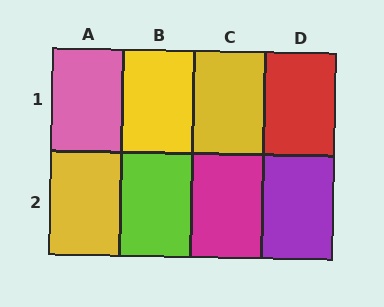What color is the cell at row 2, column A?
Yellow.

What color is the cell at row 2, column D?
Purple.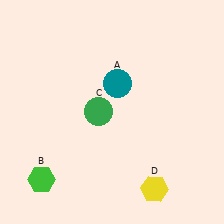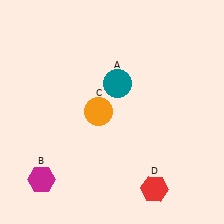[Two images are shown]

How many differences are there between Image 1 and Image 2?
There are 3 differences between the two images.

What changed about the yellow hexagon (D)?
In Image 1, D is yellow. In Image 2, it changed to red.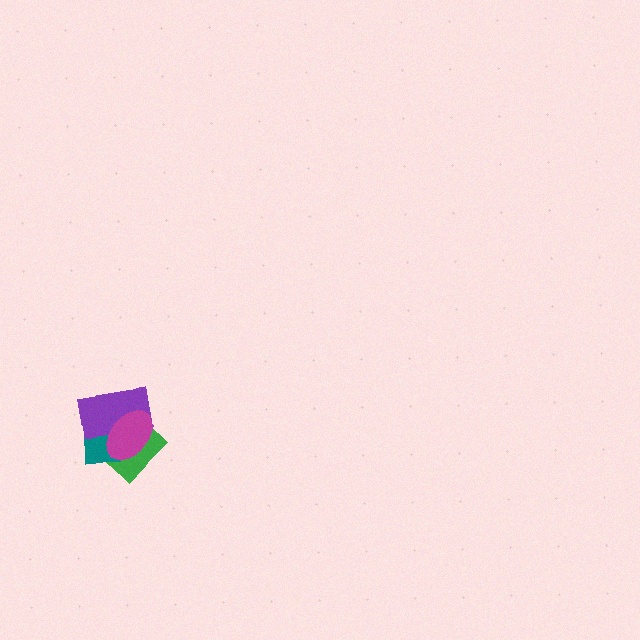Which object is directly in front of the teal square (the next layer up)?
The purple rectangle is directly in front of the teal square.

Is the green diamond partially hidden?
Yes, it is partially covered by another shape.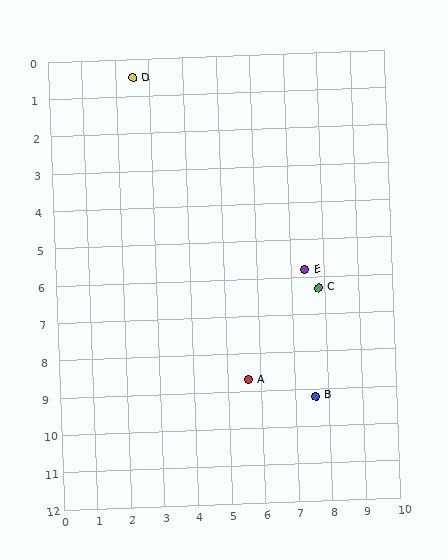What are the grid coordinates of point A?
Point A is at approximately (5.6, 8.7).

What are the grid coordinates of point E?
Point E is at approximately (7.4, 5.8).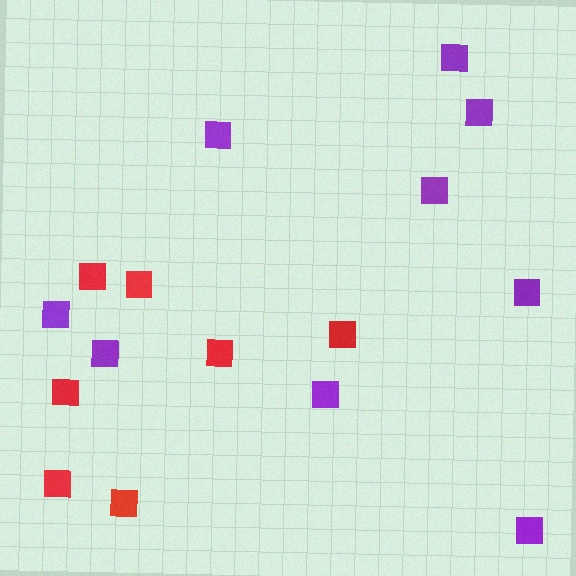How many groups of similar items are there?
There are 2 groups: one group of red squares (7) and one group of purple squares (9).